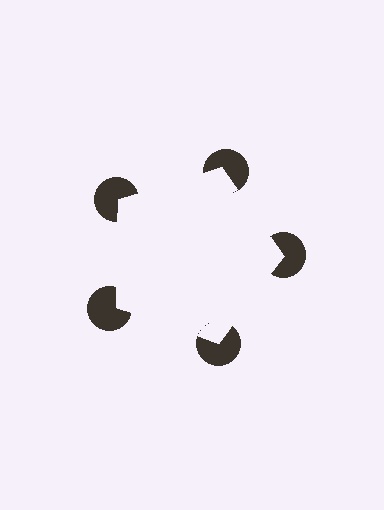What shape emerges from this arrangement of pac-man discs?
An illusory pentagon — its edges are inferred from the aligned wedge cuts in the pac-man discs, not physically drawn.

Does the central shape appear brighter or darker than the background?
It typically appears slightly brighter than the background, even though no actual brightness change is drawn.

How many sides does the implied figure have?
5 sides.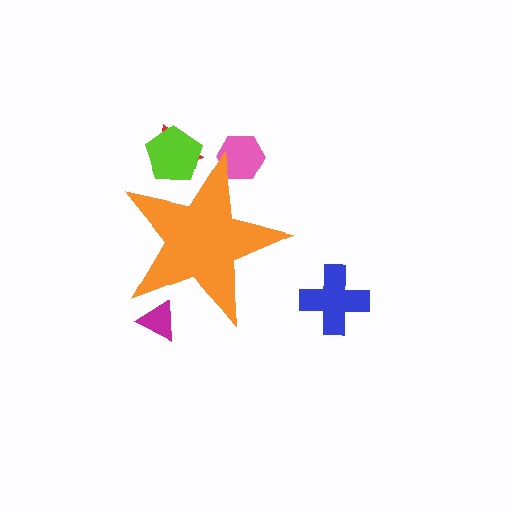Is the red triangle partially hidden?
Yes, the red triangle is partially hidden behind the orange star.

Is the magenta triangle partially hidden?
Yes, the magenta triangle is partially hidden behind the orange star.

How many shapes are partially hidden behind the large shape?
4 shapes are partially hidden.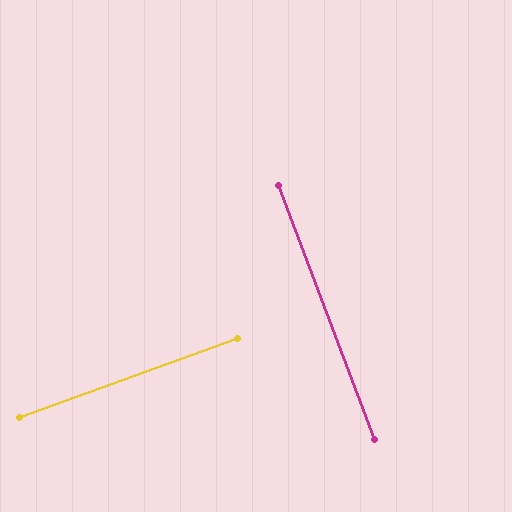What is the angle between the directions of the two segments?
Approximately 89 degrees.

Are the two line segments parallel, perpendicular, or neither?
Perpendicular — they meet at approximately 89°.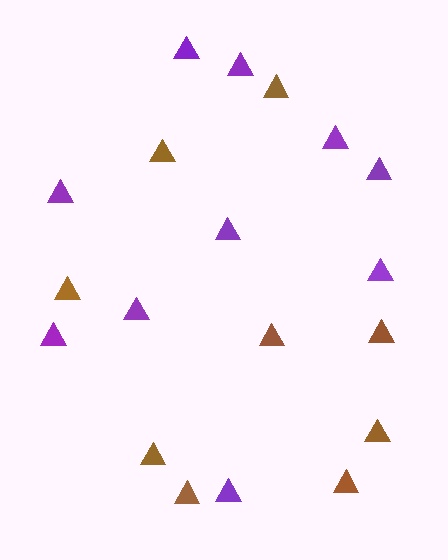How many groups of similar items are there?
There are 2 groups: one group of purple triangles (10) and one group of brown triangles (9).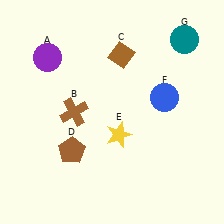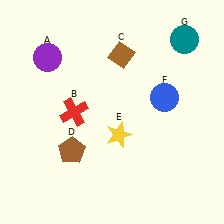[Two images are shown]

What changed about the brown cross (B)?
In Image 1, B is brown. In Image 2, it changed to red.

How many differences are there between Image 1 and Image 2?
There is 1 difference between the two images.